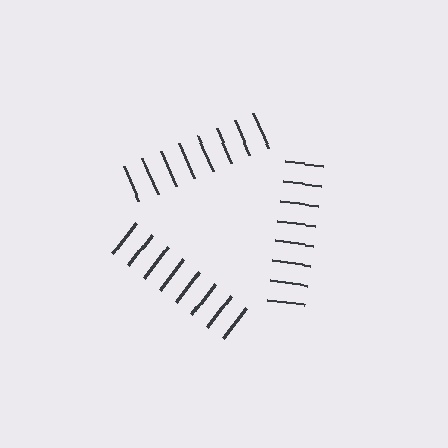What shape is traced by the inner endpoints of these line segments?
An illusory triangle — the line segments terminate on its edges but no continuous stroke is drawn.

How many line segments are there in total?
24 — 8 along each of the 3 edges.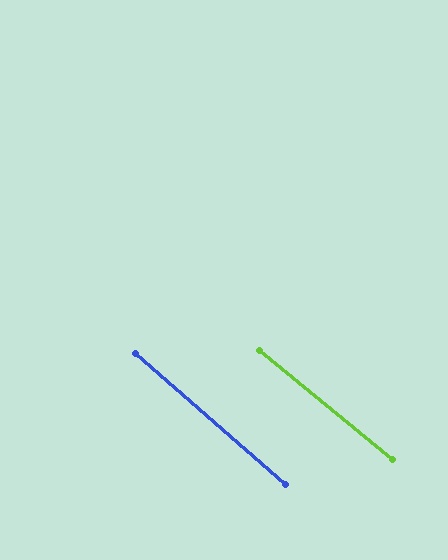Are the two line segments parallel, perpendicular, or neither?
Parallel — their directions differ by only 1.8°.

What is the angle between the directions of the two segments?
Approximately 2 degrees.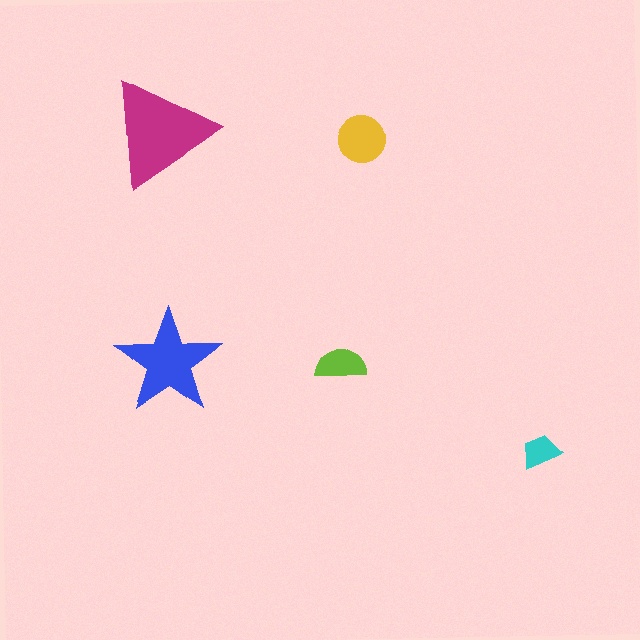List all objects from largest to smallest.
The magenta triangle, the blue star, the yellow circle, the lime semicircle, the cyan trapezoid.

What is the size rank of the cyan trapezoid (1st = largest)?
5th.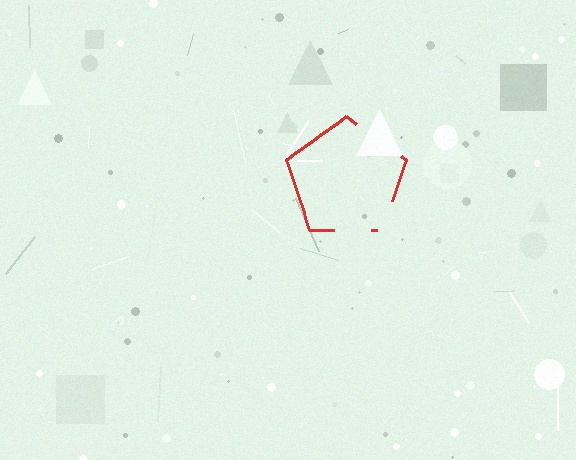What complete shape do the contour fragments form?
The contour fragments form a pentagon.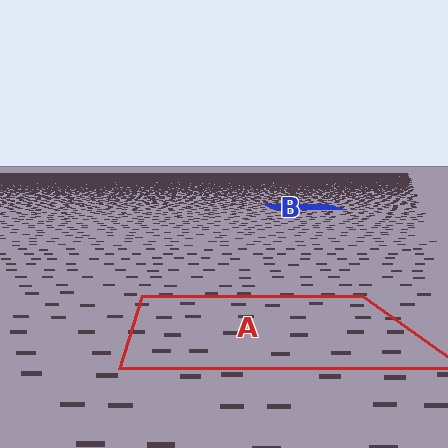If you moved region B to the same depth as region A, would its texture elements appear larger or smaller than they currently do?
They would appear larger. At a closer depth, the same texture elements are projected at a bigger on-screen size.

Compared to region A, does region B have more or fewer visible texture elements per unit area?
Region B has more texture elements per unit area — they are packed more densely because it is farther away.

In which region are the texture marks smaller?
The texture marks are smaller in region B, because it is farther away.